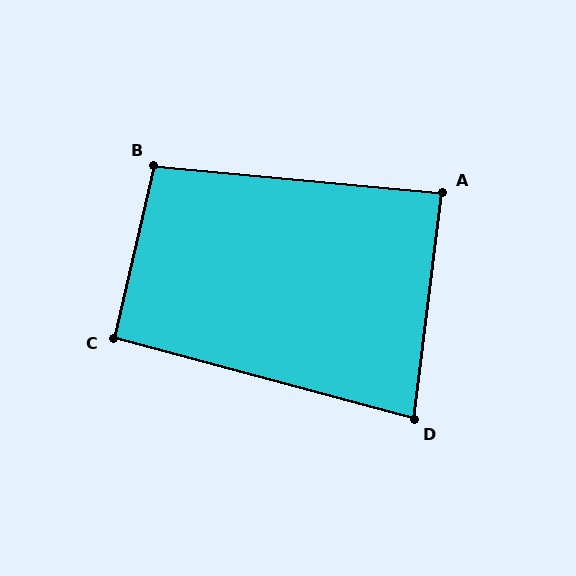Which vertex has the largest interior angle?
B, at approximately 98 degrees.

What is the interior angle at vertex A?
Approximately 88 degrees (approximately right).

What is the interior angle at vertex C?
Approximately 92 degrees (approximately right).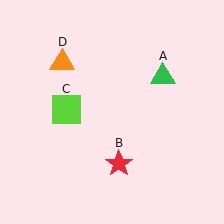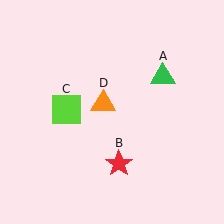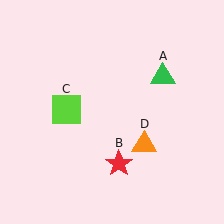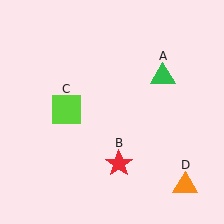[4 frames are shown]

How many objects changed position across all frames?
1 object changed position: orange triangle (object D).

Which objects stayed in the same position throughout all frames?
Green triangle (object A) and red star (object B) and lime square (object C) remained stationary.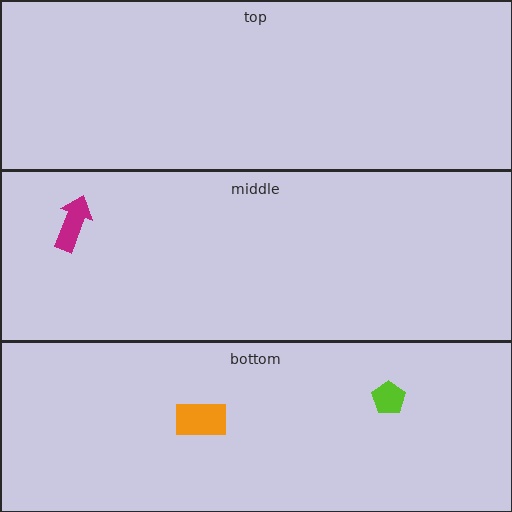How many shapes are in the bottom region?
2.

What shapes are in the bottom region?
The lime pentagon, the orange rectangle.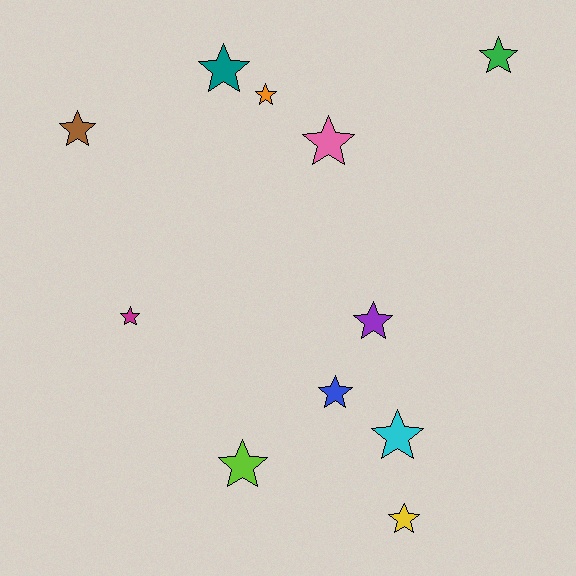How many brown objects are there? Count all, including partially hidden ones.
There is 1 brown object.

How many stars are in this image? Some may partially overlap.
There are 11 stars.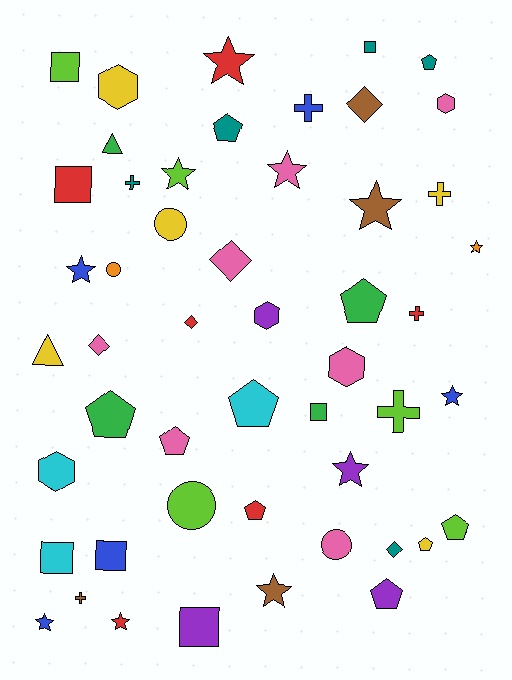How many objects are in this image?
There are 50 objects.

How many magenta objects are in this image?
There are no magenta objects.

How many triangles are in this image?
There are 2 triangles.